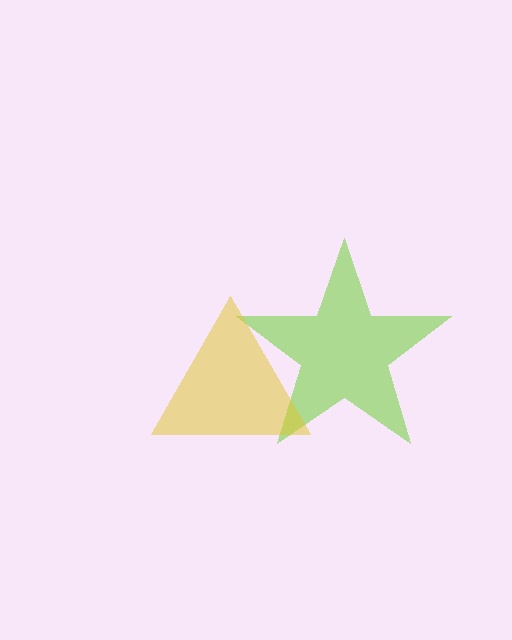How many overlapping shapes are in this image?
There are 2 overlapping shapes in the image.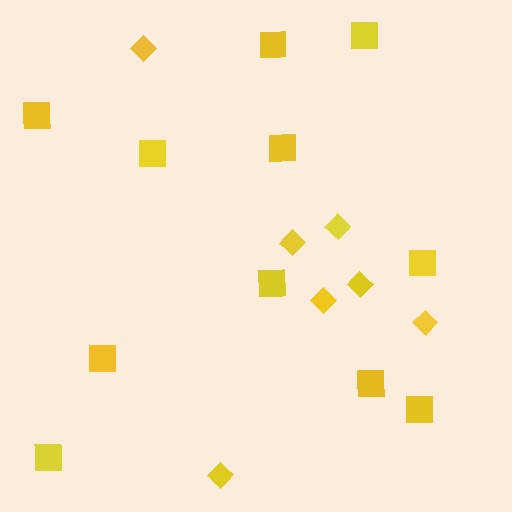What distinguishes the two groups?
There are 2 groups: one group of squares (11) and one group of diamonds (7).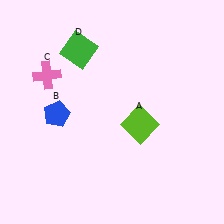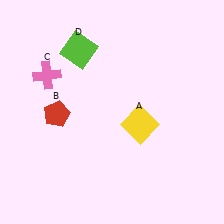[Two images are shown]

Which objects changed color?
A changed from lime to yellow. B changed from blue to red. D changed from green to lime.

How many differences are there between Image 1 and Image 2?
There are 3 differences between the two images.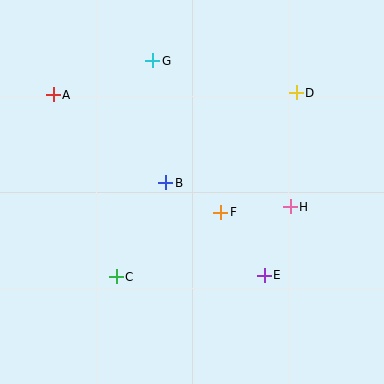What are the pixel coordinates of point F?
Point F is at (221, 212).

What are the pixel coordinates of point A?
Point A is at (53, 95).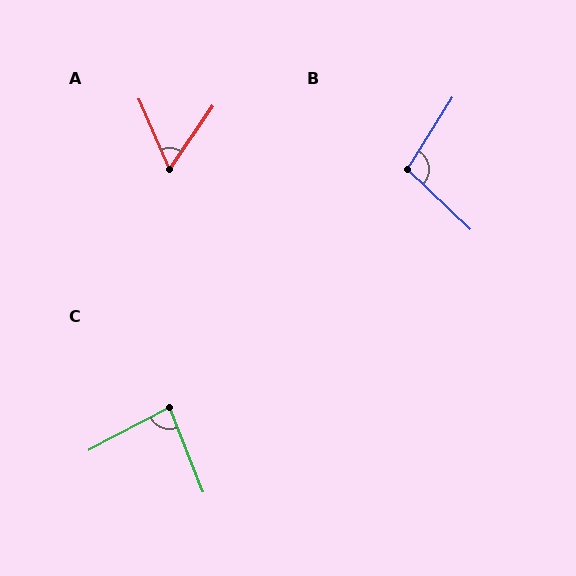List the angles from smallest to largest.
A (58°), C (84°), B (102°).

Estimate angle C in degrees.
Approximately 84 degrees.